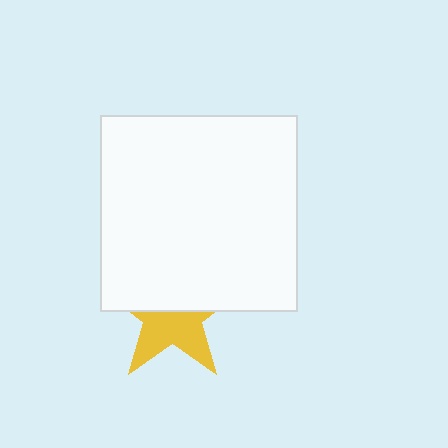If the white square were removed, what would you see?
You would see the complete yellow star.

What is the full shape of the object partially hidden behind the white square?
The partially hidden object is a yellow star.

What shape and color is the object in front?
The object in front is a white square.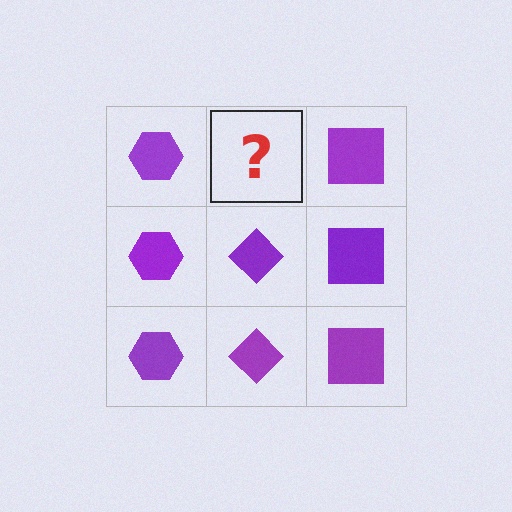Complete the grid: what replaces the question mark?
The question mark should be replaced with a purple diamond.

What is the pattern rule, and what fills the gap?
The rule is that each column has a consistent shape. The gap should be filled with a purple diamond.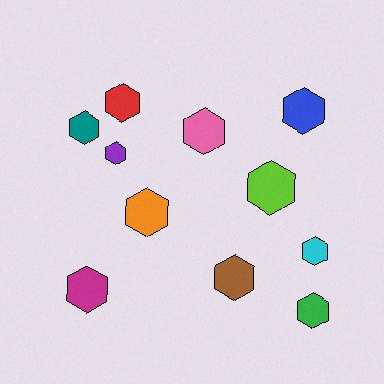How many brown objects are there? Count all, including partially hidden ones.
There is 1 brown object.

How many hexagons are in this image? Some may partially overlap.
There are 11 hexagons.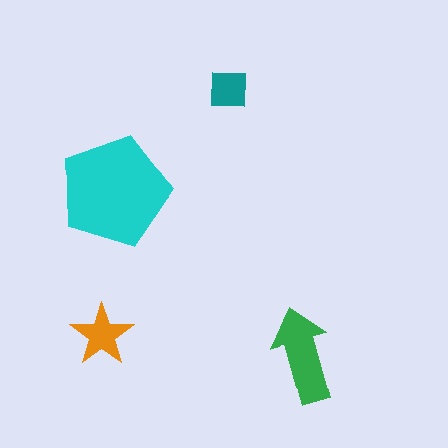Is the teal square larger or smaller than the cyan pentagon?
Smaller.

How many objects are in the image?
There are 4 objects in the image.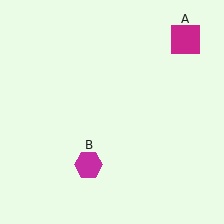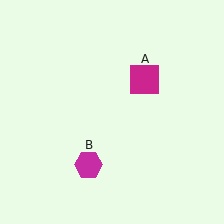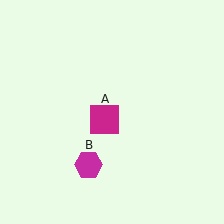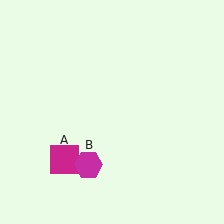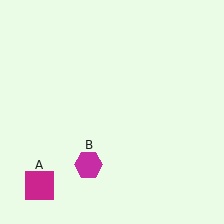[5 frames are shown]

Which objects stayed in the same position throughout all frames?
Magenta hexagon (object B) remained stationary.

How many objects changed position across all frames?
1 object changed position: magenta square (object A).